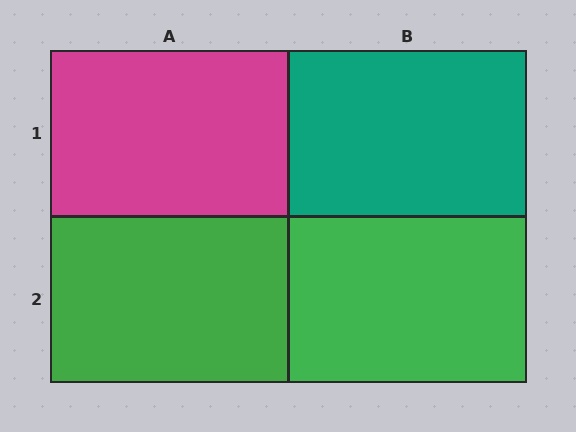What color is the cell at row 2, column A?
Green.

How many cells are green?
2 cells are green.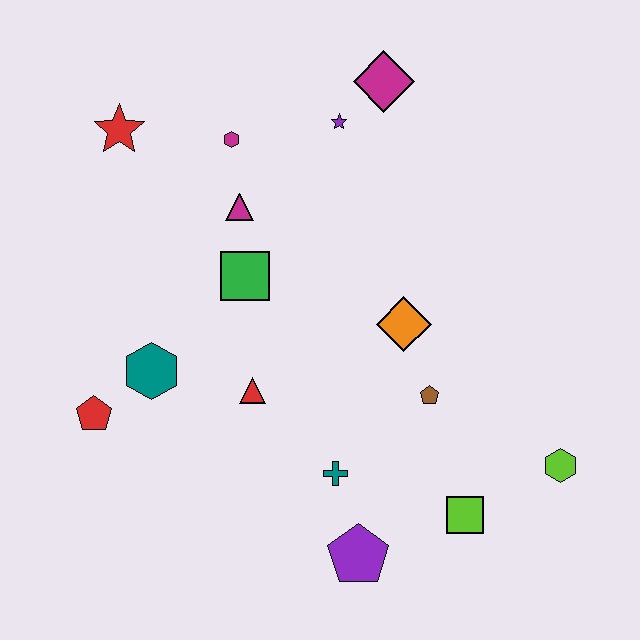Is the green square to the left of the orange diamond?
Yes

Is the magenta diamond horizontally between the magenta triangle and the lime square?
Yes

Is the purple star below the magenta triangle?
No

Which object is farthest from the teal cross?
The red star is farthest from the teal cross.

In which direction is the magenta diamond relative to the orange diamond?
The magenta diamond is above the orange diamond.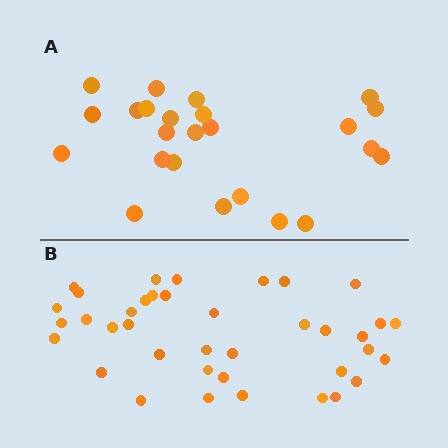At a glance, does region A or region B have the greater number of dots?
Region B (the bottom region) has more dots.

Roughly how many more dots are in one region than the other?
Region B has approximately 15 more dots than region A.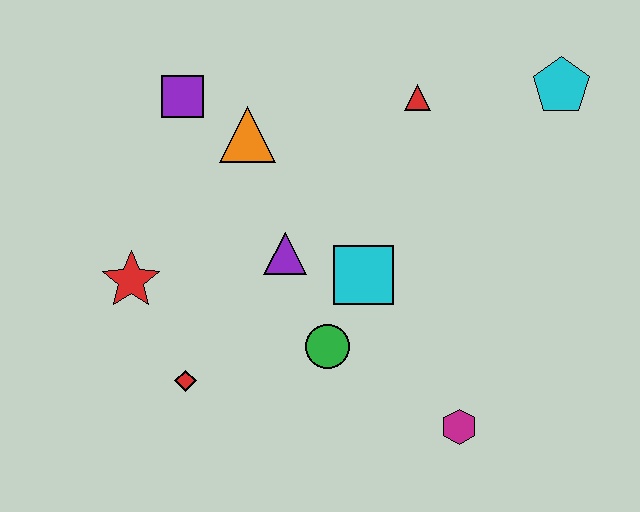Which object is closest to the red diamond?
The red star is closest to the red diamond.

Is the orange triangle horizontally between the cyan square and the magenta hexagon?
No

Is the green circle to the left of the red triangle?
Yes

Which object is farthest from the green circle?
The cyan pentagon is farthest from the green circle.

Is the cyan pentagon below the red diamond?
No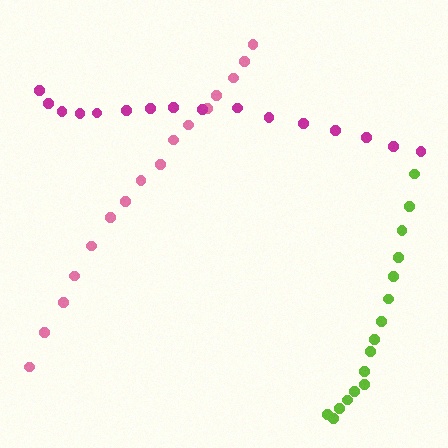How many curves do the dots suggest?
There are 3 distinct paths.